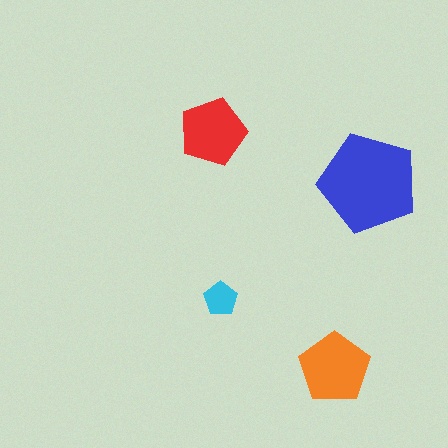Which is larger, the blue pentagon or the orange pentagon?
The blue one.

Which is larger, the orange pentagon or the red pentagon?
The orange one.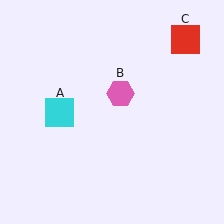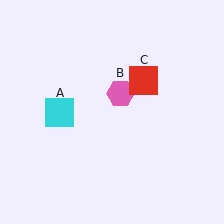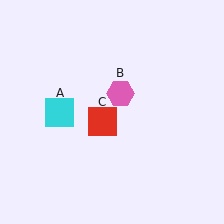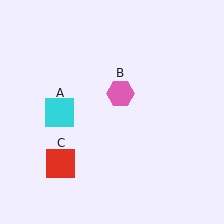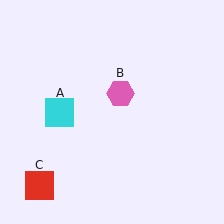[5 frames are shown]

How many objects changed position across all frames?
1 object changed position: red square (object C).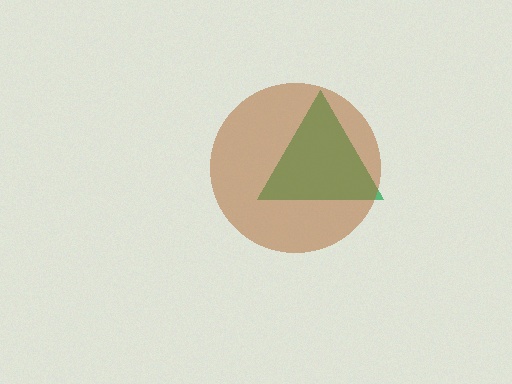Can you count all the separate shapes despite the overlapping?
Yes, there are 2 separate shapes.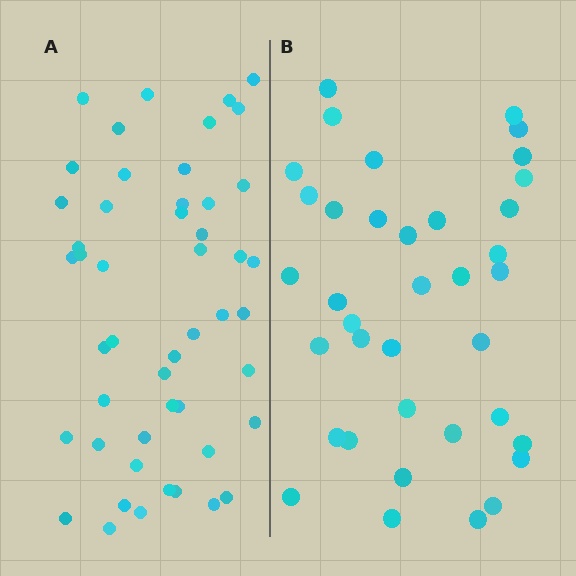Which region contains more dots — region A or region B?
Region A (the left region) has more dots.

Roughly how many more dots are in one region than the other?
Region A has roughly 12 or so more dots than region B.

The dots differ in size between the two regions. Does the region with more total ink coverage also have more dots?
No. Region B has more total ink coverage because its dots are larger, but region A actually contains more individual dots. Total area can be misleading — the number of items is what matters here.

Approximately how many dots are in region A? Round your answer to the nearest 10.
About 50 dots. (The exact count is 49, which rounds to 50.)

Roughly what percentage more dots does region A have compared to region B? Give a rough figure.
About 30% more.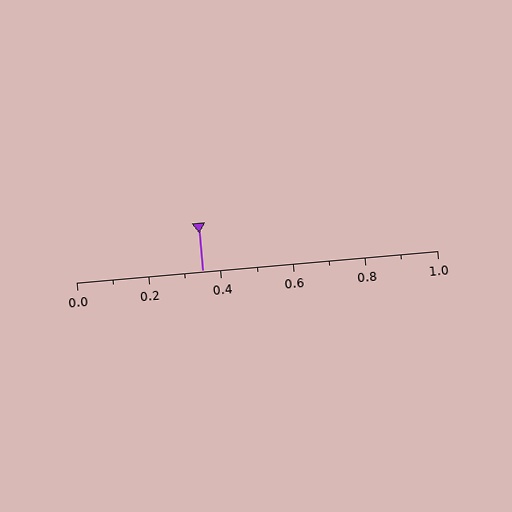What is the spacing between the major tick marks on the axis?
The major ticks are spaced 0.2 apart.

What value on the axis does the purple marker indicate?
The marker indicates approximately 0.35.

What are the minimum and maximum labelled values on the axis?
The axis runs from 0.0 to 1.0.